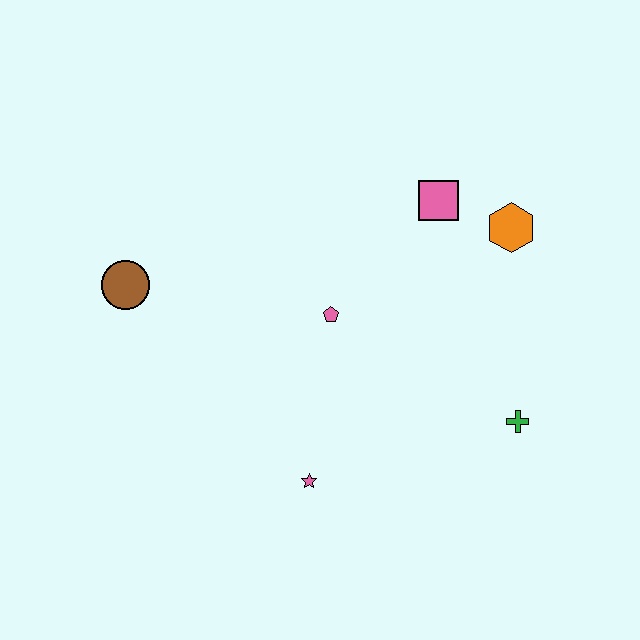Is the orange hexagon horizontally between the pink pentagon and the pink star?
No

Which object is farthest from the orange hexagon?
The brown circle is farthest from the orange hexagon.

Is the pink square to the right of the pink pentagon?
Yes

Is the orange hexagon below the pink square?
Yes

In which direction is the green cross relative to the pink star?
The green cross is to the right of the pink star.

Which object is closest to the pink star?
The pink pentagon is closest to the pink star.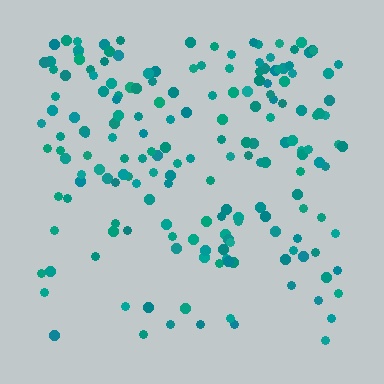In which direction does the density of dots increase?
From bottom to top, with the top side densest.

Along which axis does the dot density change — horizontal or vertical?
Vertical.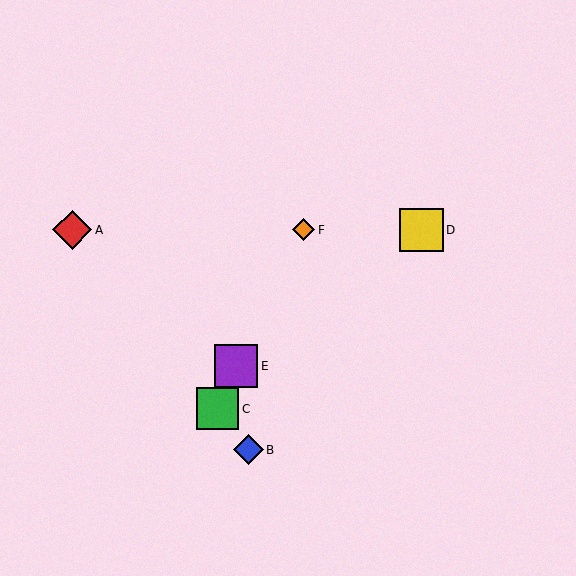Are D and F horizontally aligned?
Yes, both are at y≈230.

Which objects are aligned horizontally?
Objects A, D, F are aligned horizontally.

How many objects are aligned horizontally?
3 objects (A, D, F) are aligned horizontally.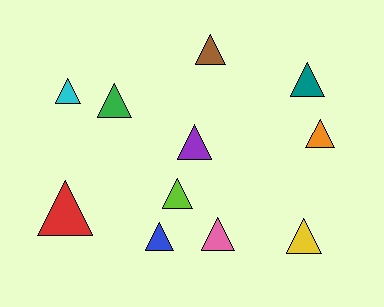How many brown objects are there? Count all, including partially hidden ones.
There is 1 brown object.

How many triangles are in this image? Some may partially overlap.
There are 11 triangles.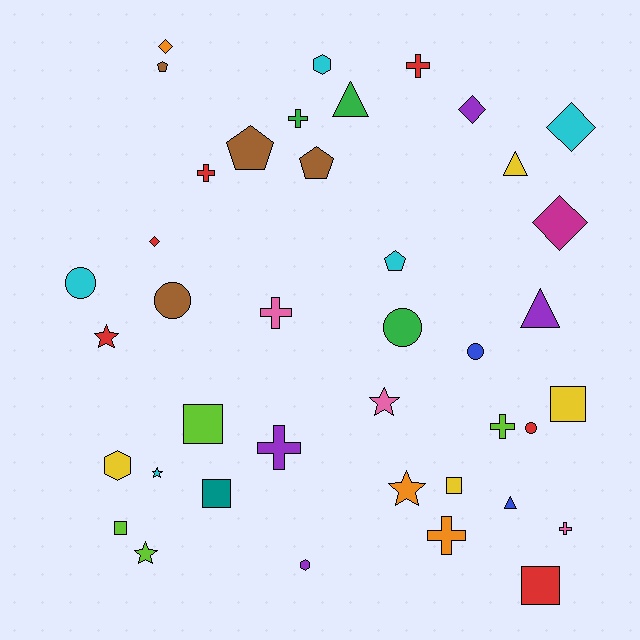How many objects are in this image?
There are 40 objects.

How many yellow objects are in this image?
There are 4 yellow objects.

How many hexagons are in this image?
There are 3 hexagons.